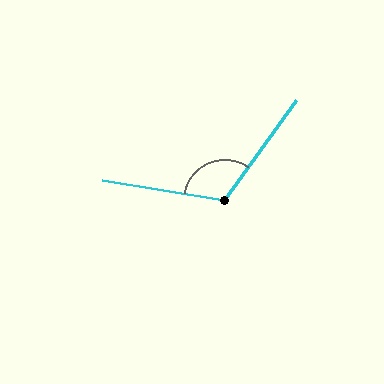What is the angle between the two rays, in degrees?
Approximately 116 degrees.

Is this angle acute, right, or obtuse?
It is obtuse.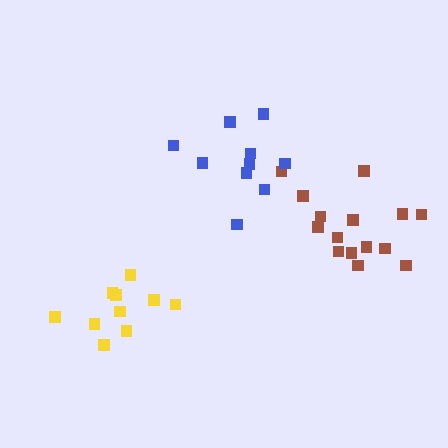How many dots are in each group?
Group 1: 15 dots, Group 2: 10 dots, Group 3: 10 dots (35 total).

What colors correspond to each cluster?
The clusters are colored: brown, yellow, blue.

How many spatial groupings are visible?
There are 3 spatial groupings.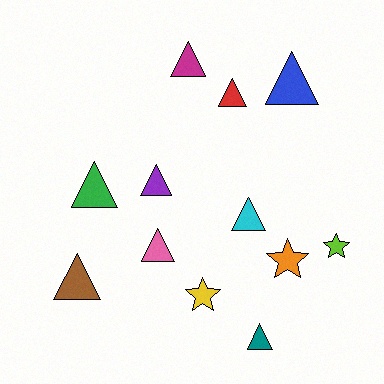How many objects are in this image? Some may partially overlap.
There are 12 objects.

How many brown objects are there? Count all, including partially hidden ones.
There is 1 brown object.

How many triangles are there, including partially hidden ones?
There are 9 triangles.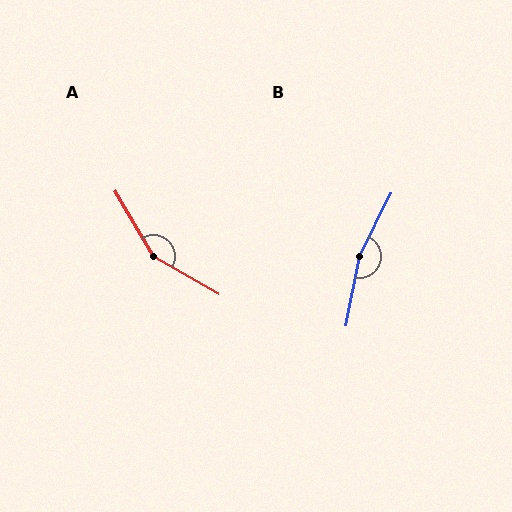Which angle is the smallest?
A, at approximately 150 degrees.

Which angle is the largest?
B, at approximately 164 degrees.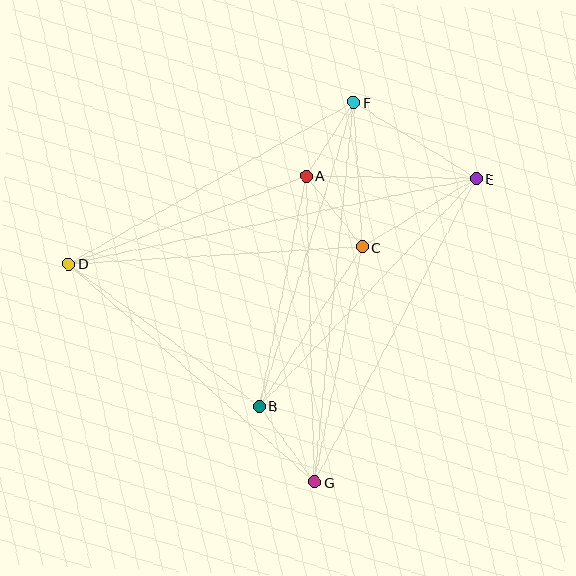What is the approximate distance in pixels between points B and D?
The distance between B and D is approximately 238 pixels.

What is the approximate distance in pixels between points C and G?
The distance between C and G is approximately 240 pixels.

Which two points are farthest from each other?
Points D and E are farthest from each other.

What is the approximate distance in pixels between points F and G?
The distance between F and G is approximately 381 pixels.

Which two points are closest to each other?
Points A and F are closest to each other.